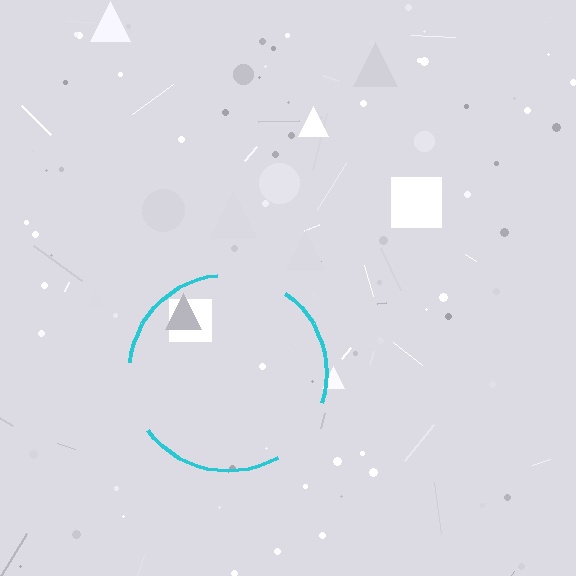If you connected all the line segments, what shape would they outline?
They would outline a circle.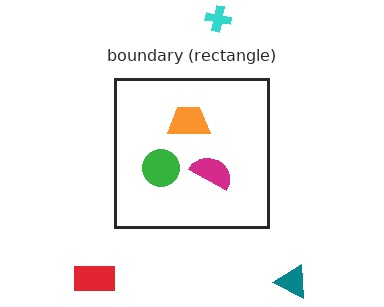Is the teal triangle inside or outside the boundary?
Outside.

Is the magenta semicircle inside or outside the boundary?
Inside.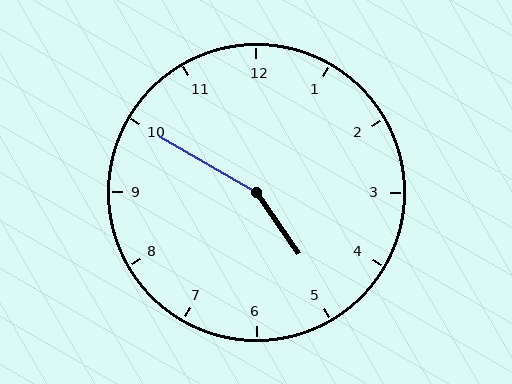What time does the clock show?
4:50.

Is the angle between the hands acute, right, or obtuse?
It is obtuse.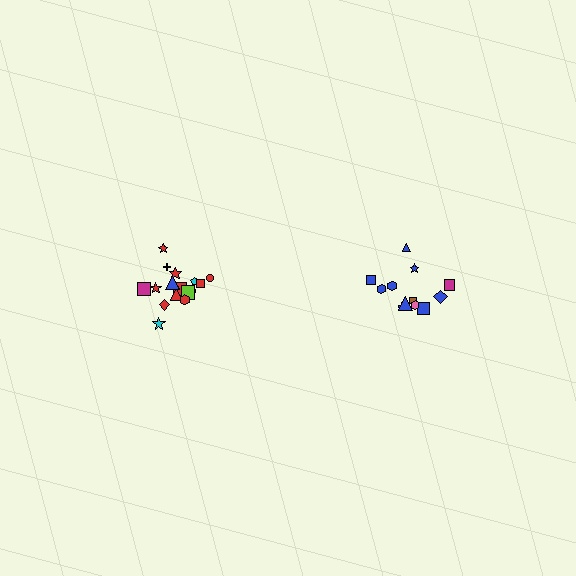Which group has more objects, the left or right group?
The left group.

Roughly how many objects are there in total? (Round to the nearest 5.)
Roughly 30 objects in total.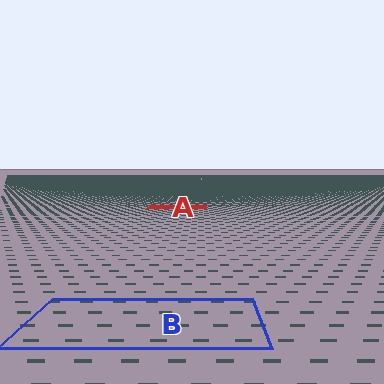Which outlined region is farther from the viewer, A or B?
Region A is farther from the viewer — the texture elements inside it appear smaller and more densely packed.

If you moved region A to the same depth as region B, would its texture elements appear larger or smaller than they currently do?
They would appear larger. At a closer depth, the same texture elements are projected at a bigger on-screen size.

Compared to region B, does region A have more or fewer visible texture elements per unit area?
Region A has more texture elements per unit area — they are packed more densely because it is farther away.